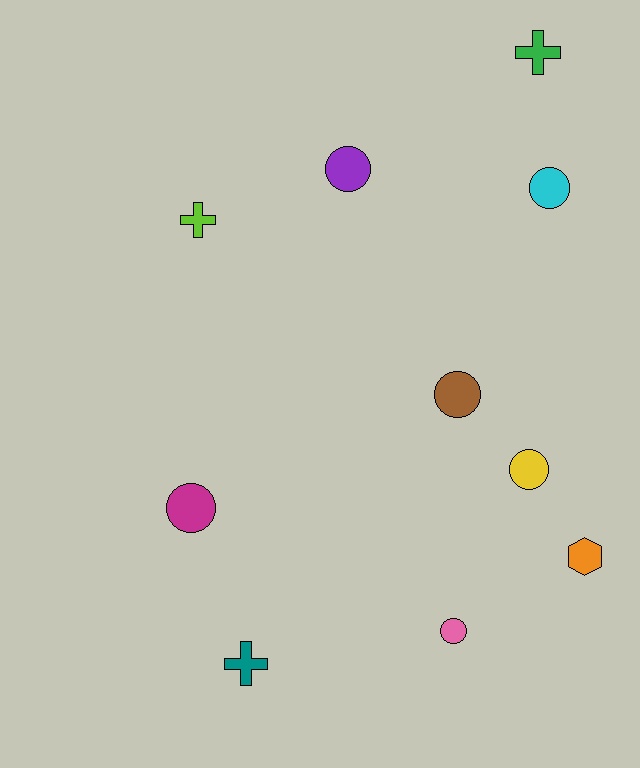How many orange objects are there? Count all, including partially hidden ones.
There is 1 orange object.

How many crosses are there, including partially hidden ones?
There are 3 crosses.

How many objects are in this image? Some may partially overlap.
There are 10 objects.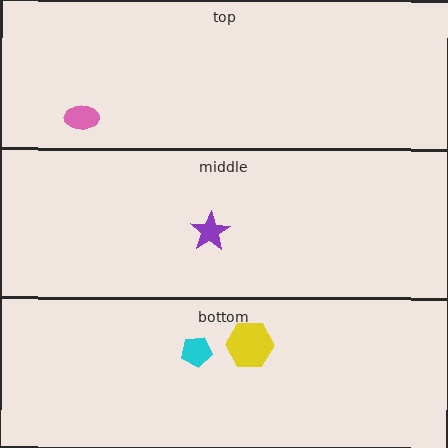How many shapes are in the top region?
1.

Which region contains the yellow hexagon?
The bottom region.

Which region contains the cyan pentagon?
The bottom region.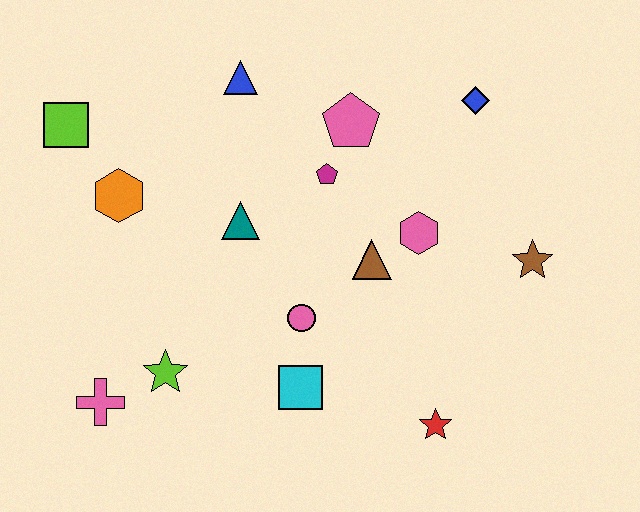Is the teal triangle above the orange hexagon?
No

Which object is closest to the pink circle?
The cyan square is closest to the pink circle.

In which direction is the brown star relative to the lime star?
The brown star is to the right of the lime star.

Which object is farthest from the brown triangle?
The lime square is farthest from the brown triangle.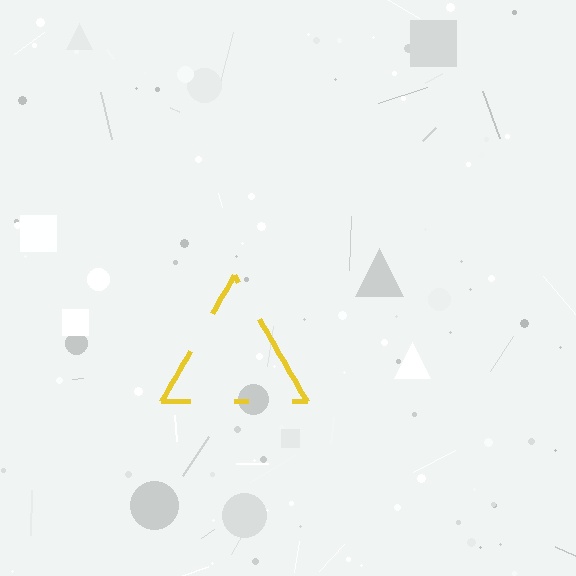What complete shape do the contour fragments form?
The contour fragments form a triangle.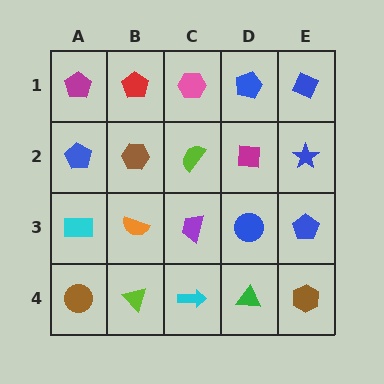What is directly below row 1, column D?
A magenta square.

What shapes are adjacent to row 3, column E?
A blue star (row 2, column E), a brown hexagon (row 4, column E), a blue circle (row 3, column D).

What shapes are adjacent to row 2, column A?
A magenta pentagon (row 1, column A), a cyan rectangle (row 3, column A), a brown hexagon (row 2, column B).